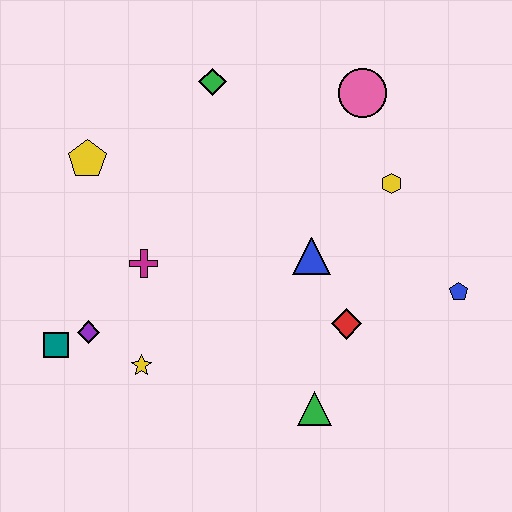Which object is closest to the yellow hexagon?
The pink circle is closest to the yellow hexagon.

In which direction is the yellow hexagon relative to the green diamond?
The yellow hexagon is to the right of the green diamond.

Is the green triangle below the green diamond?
Yes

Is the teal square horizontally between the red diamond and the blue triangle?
No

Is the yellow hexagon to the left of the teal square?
No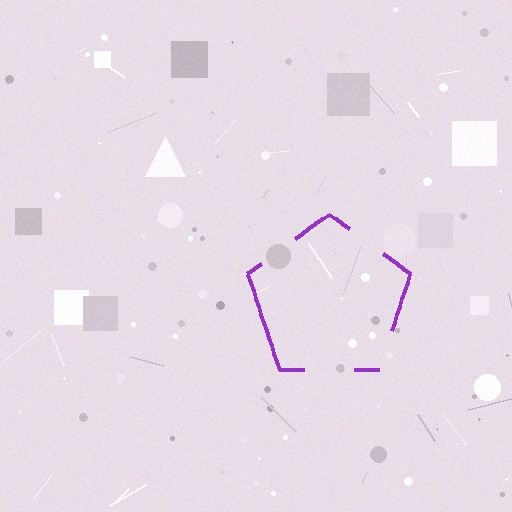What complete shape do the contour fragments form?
The contour fragments form a pentagon.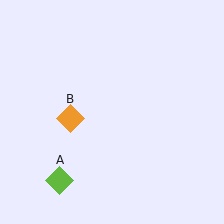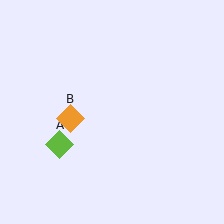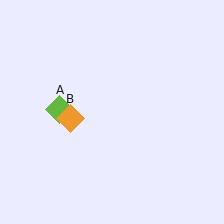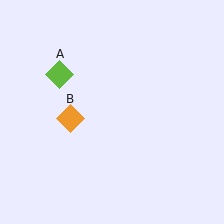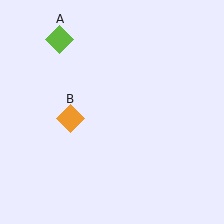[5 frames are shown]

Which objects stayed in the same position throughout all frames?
Orange diamond (object B) remained stationary.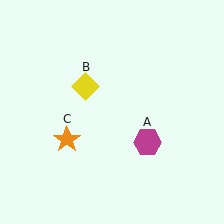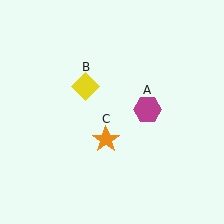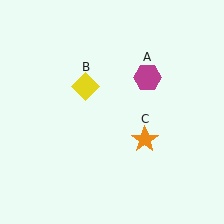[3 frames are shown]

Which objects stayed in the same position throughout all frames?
Yellow diamond (object B) remained stationary.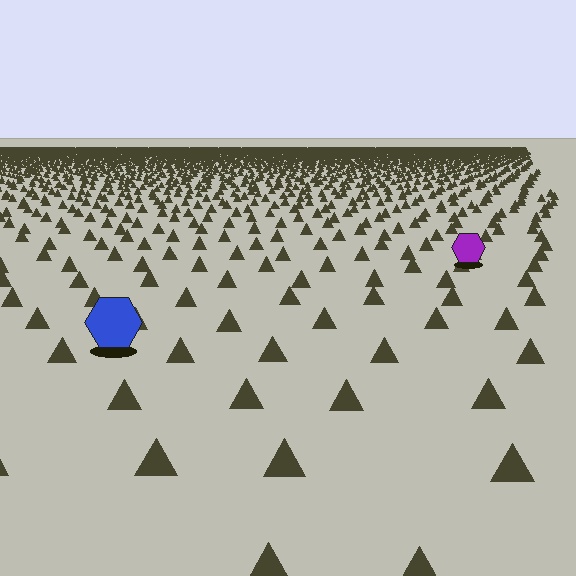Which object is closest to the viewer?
The blue hexagon is closest. The texture marks near it are larger and more spread out.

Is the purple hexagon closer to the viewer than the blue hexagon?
No. The blue hexagon is closer — you can tell from the texture gradient: the ground texture is coarser near it.